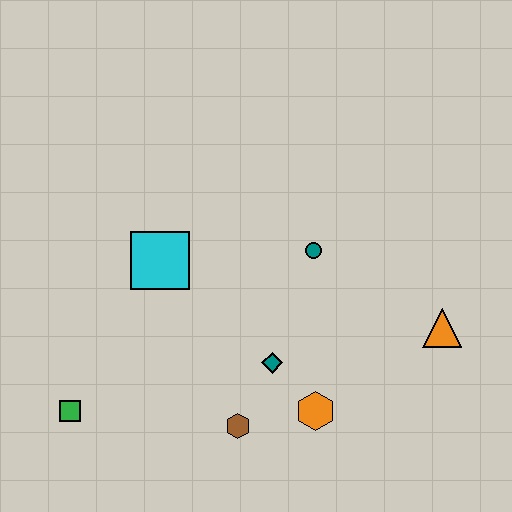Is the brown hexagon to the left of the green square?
No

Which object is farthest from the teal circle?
The green square is farthest from the teal circle.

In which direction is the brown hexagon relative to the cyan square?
The brown hexagon is below the cyan square.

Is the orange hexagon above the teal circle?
No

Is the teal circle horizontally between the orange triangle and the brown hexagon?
Yes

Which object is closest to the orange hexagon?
The teal diamond is closest to the orange hexagon.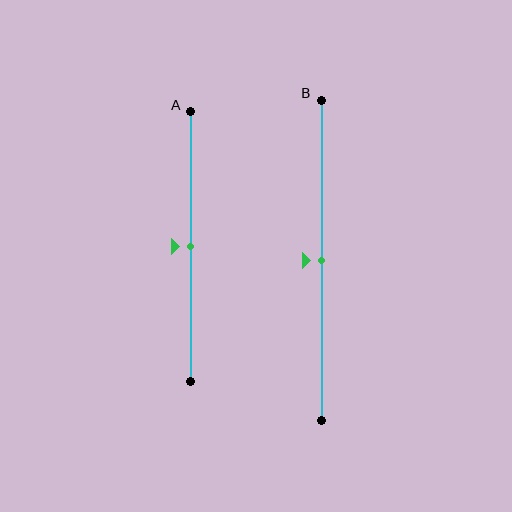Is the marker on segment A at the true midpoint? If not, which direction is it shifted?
Yes, the marker on segment A is at the true midpoint.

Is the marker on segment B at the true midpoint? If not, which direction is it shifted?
Yes, the marker on segment B is at the true midpoint.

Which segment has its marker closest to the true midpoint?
Segment A has its marker closest to the true midpoint.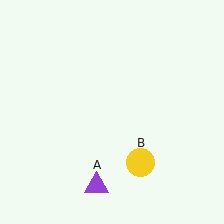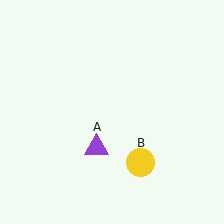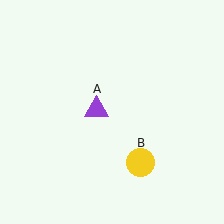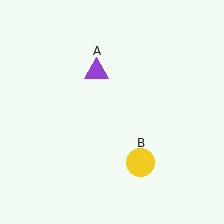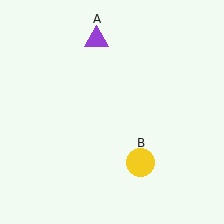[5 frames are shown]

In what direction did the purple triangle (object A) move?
The purple triangle (object A) moved up.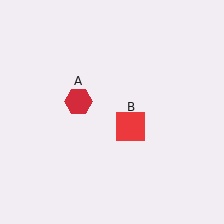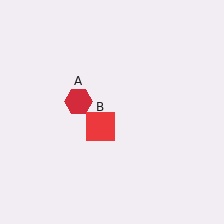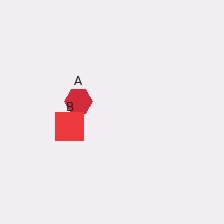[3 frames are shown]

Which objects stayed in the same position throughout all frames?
Red hexagon (object A) remained stationary.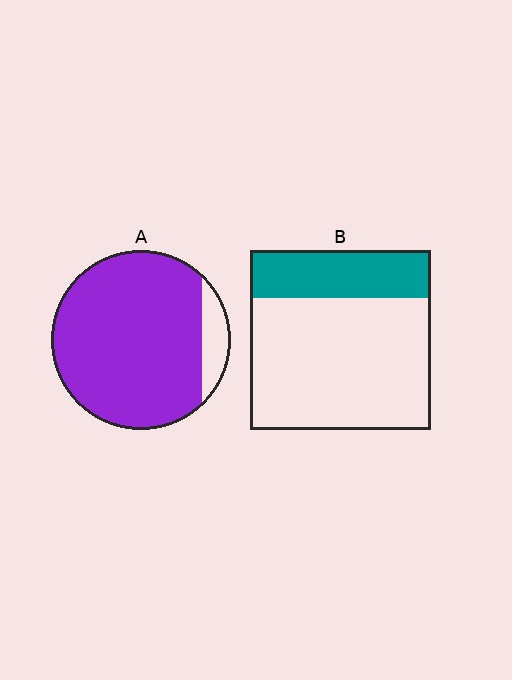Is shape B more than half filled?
No.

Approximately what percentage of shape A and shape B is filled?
A is approximately 90% and B is approximately 25%.